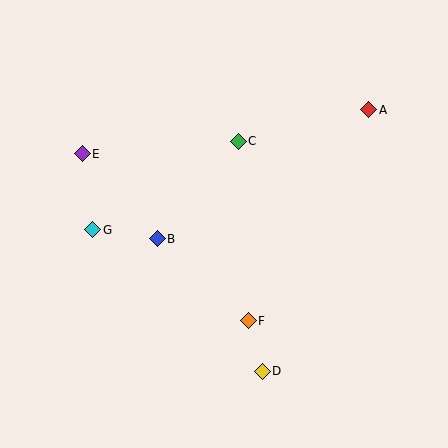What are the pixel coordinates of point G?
Point G is at (93, 230).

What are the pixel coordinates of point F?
Point F is at (248, 321).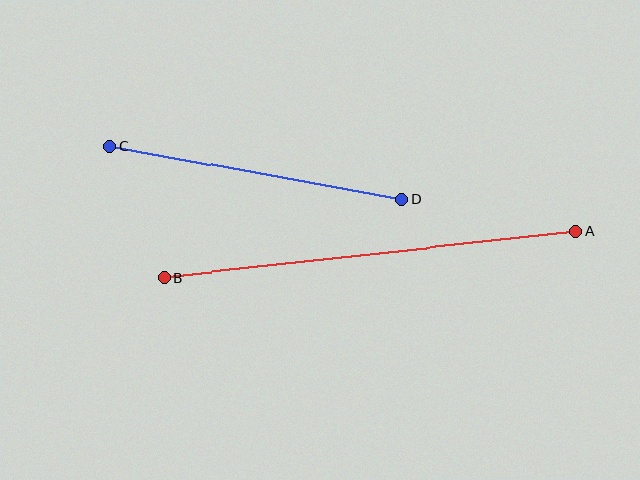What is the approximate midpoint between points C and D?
The midpoint is at approximately (256, 173) pixels.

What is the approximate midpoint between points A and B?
The midpoint is at approximately (370, 254) pixels.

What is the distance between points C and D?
The distance is approximately 297 pixels.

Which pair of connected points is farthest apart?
Points A and B are farthest apart.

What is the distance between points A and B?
The distance is approximately 414 pixels.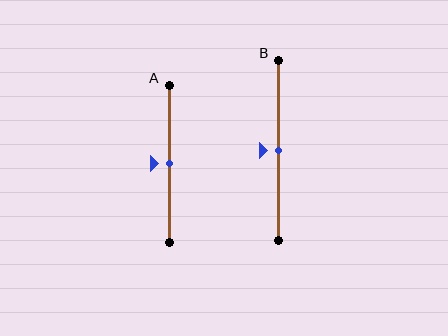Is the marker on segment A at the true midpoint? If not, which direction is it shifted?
Yes, the marker on segment A is at the true midpoint.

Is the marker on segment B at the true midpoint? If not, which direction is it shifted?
Yes, the marker on segment B is at the true midpoint.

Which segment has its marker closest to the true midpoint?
Segment A has its marker closest to the true midpoint.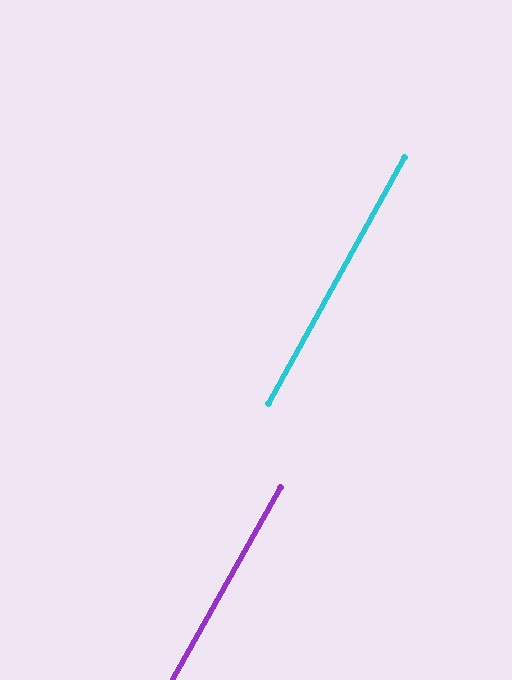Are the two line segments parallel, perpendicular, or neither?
Parallel — their directions differ by only 0.3°.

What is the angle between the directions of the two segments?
Approximately 0 degrees.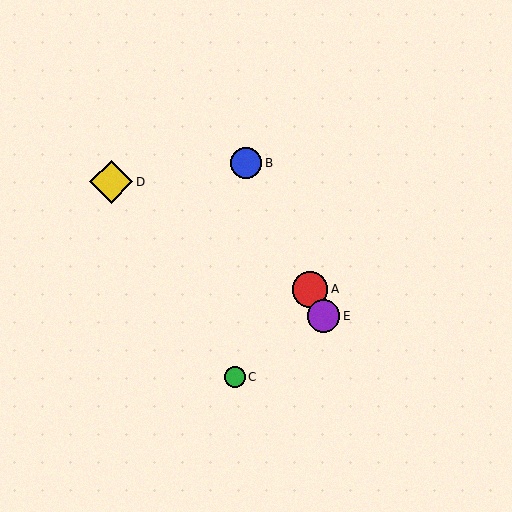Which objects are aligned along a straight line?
Objects A, B, E are aligned along a straight line.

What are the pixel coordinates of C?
Object C is at (235, 377).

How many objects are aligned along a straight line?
3 objects (A, B, E) are aligned along a straight line.